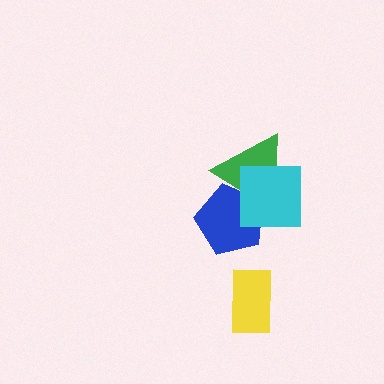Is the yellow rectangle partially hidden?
No, no other shape covers it.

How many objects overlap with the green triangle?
2 objects overlap with the green triangle.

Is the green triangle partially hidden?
Yes, it is partially covered by another shape.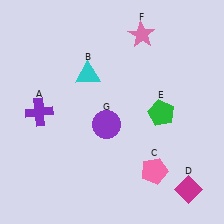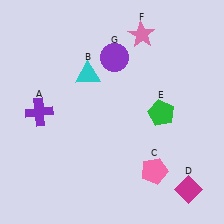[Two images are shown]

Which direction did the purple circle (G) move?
The purple circle (G) moved up.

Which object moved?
The purple circle (G) moved up.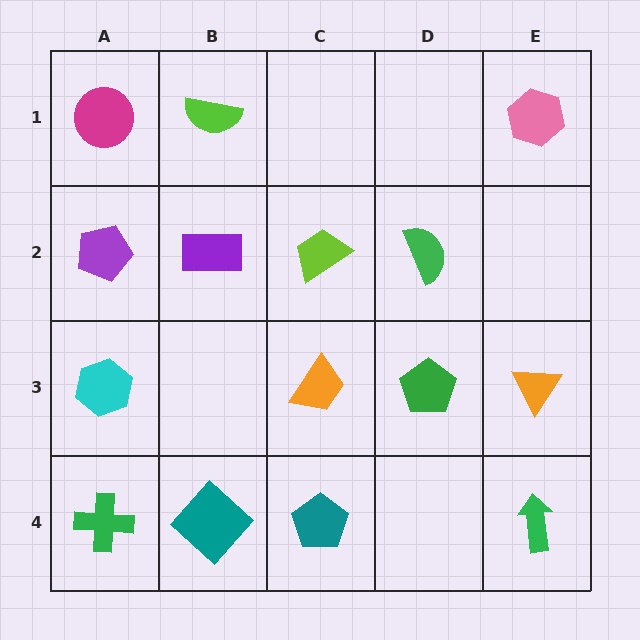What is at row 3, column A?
A cyan hexagon.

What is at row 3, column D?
A green pentagon.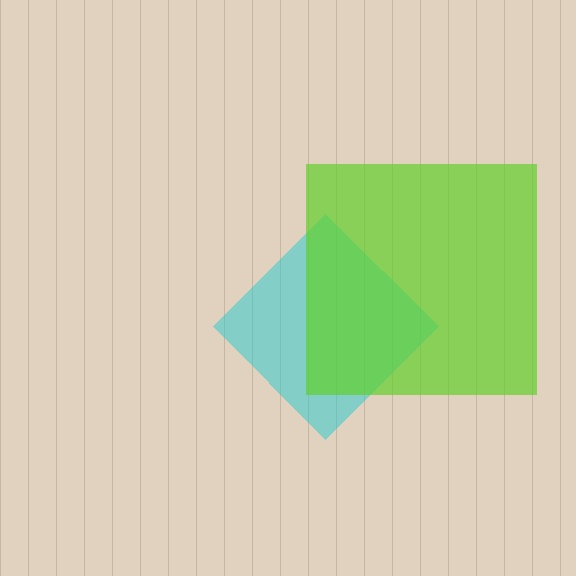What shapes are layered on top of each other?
The layered shapes are: a cyan diamond, a lime square.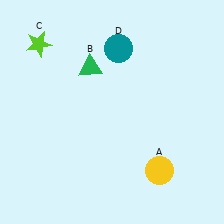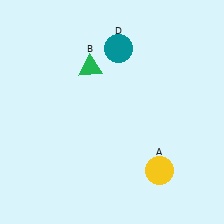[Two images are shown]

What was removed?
The lime star (C) was removed in Image 2.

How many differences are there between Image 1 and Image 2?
There is 1 difference between the two images.